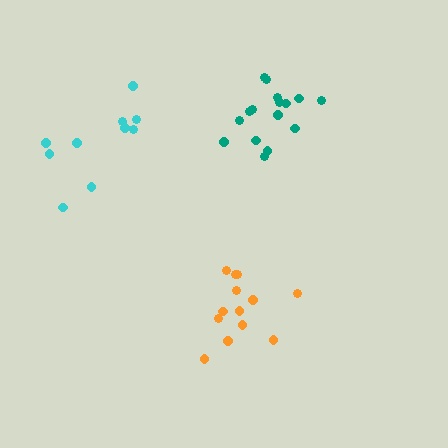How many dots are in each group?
Group 1: 16 dots, Group 2: 10 dots, Group 3: 13 dots (39 total).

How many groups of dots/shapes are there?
There are 3 groups.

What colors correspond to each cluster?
The clusters are colored: teal, cyan, orange.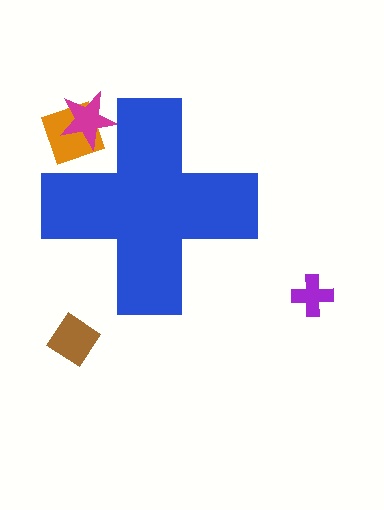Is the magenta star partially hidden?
Yes, the magenta star is partially hidden behind the blue cross.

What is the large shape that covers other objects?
A blue cross.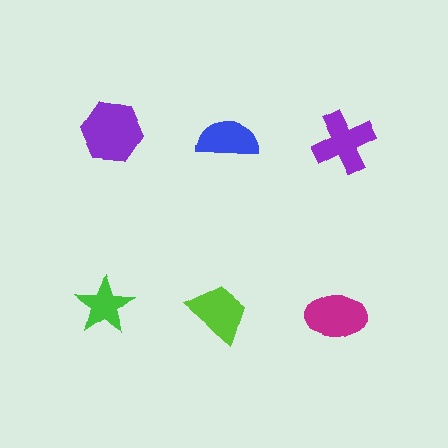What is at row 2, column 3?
A magenta ellipse.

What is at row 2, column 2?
A lime trapezoid.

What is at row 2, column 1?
A green star.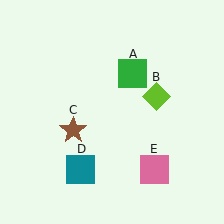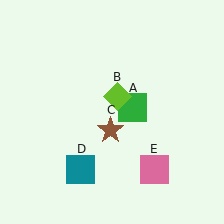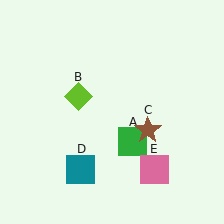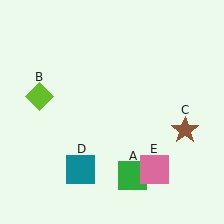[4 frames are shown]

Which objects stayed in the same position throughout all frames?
Teal square (object D) and pink square (object E) remained stationary.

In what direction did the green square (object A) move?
The green square (object A) moved down.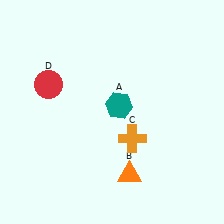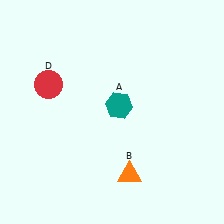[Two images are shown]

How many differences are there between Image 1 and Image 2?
There is 1 difference between the two images.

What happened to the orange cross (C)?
The orange cross (C) was removed in Image 2. It was in the bottom-right area of Image 1.